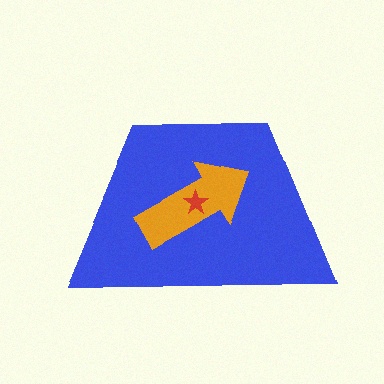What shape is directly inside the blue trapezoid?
The orange arrow.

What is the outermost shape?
The blue trapezoid.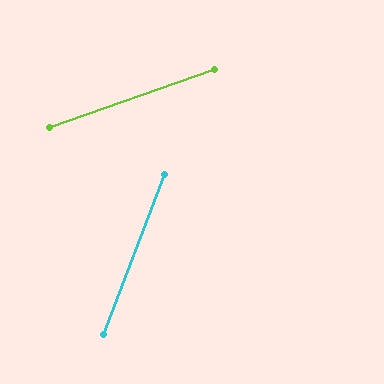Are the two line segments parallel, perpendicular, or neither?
Neither parallel nor perpendicular — they differ by about 50°.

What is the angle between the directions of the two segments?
Approximately 50 degrees.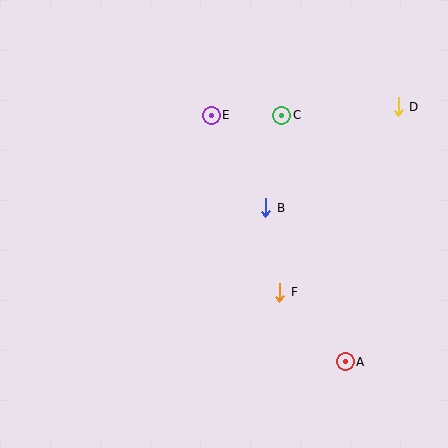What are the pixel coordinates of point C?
Point C is at (282, 115).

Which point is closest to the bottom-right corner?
Point A is closest to the bottom-right corner.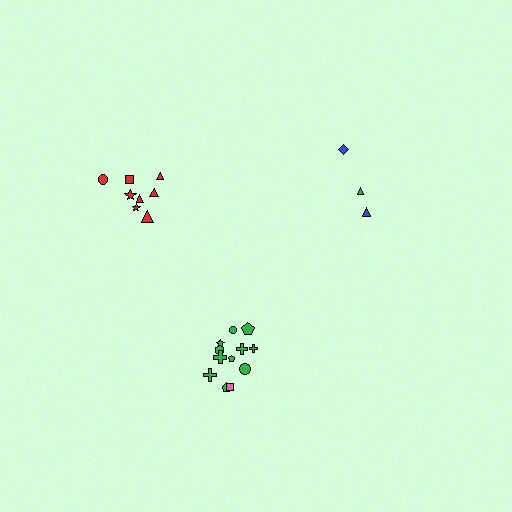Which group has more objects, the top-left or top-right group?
The top-left group.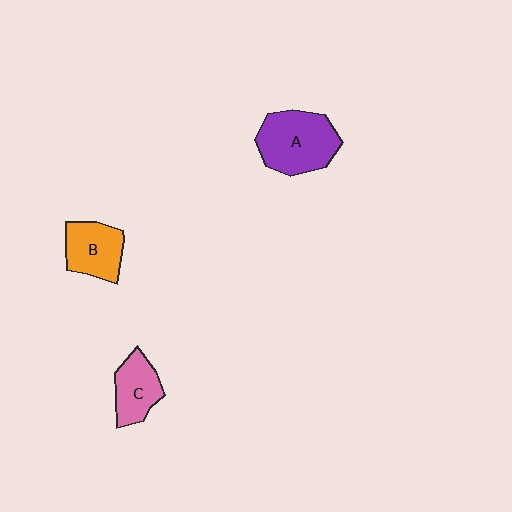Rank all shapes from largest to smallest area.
From largest to smallest: A (purple), B (orange), C (pink).